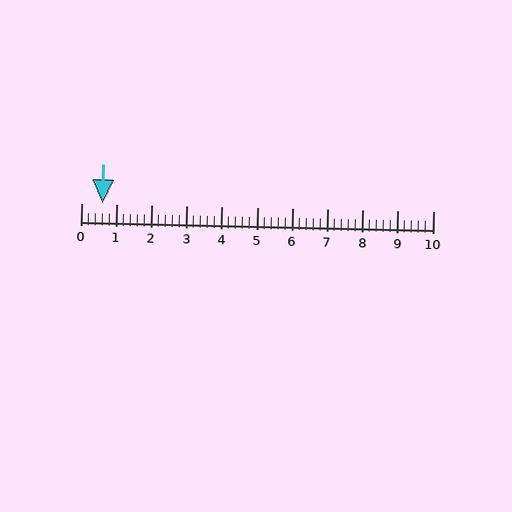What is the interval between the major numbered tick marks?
The major tick marks are spaced 1 units apart.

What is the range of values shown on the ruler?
The ruler shows values from 0 to 10.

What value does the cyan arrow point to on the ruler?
The cyan arrow points to approximately 0.6.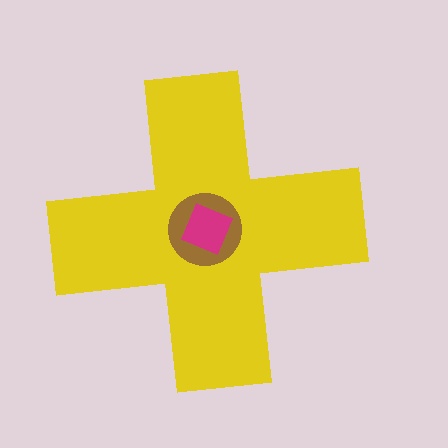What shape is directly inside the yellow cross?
The brown circle.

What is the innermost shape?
The magenta diamond.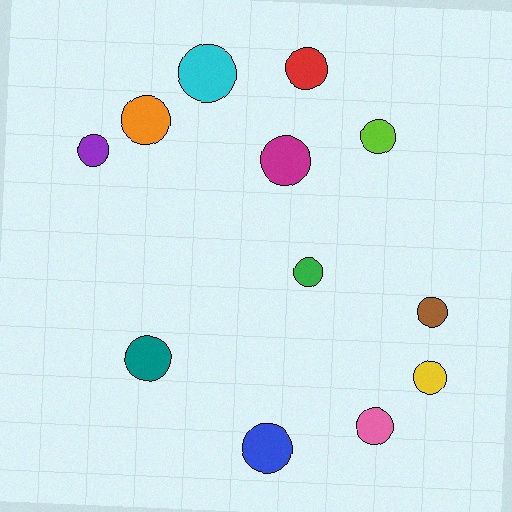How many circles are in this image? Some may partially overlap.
There are 12 circles.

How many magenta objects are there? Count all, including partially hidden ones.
There is 1 magenta object.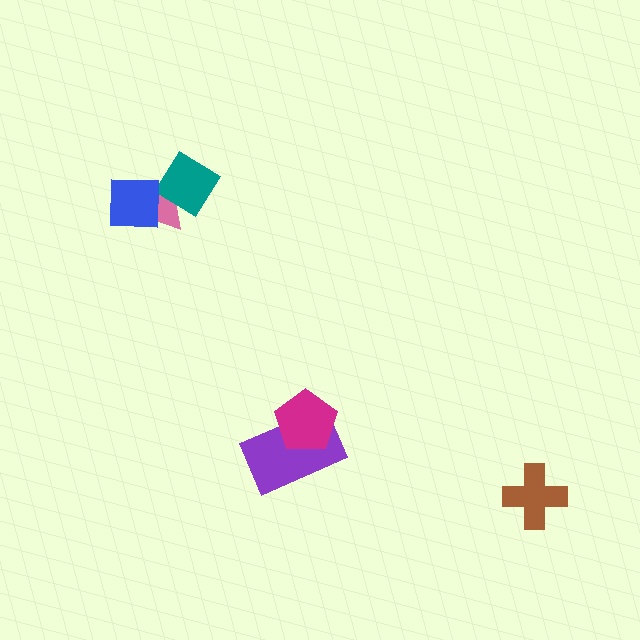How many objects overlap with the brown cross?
0 objects overlap with the brown cross.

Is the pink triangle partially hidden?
Yes, it is partially covered by another shape.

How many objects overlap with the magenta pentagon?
1 object overlaps with the magenta pentagon.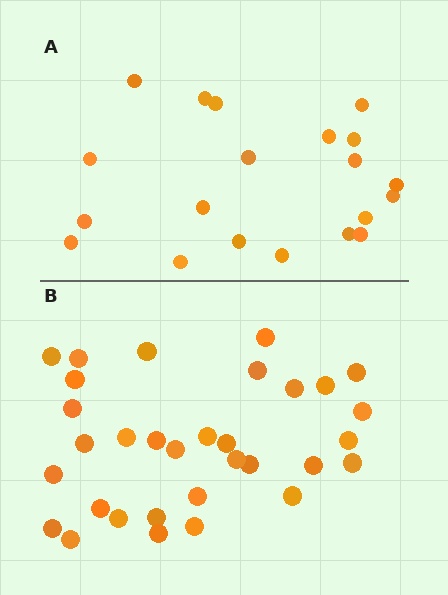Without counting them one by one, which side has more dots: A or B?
Region B (the bottom region) has more dots.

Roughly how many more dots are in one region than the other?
Region B has roughly 12 or so more dots than region A.